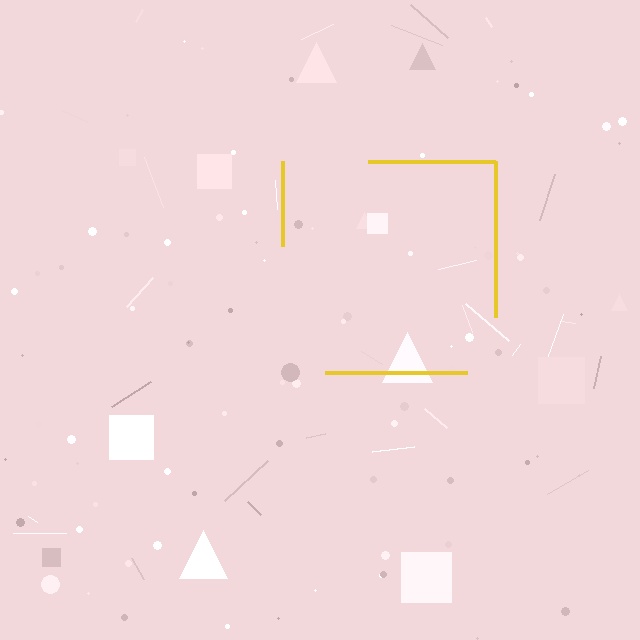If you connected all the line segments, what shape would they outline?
They would outline a square.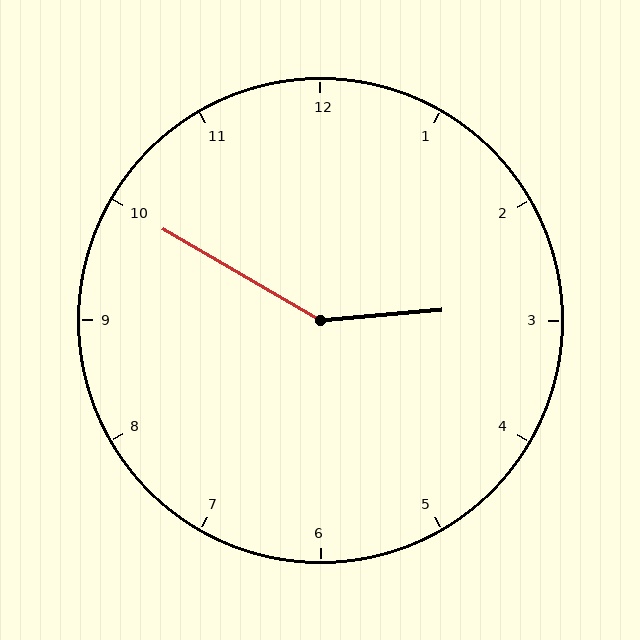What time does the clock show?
2:50.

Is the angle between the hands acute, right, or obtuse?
It is obtuse.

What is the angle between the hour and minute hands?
Approximately 145 degrees.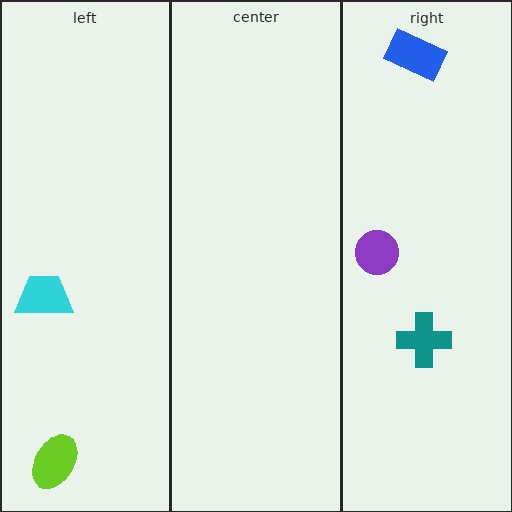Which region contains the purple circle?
The right region.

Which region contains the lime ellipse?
The left region.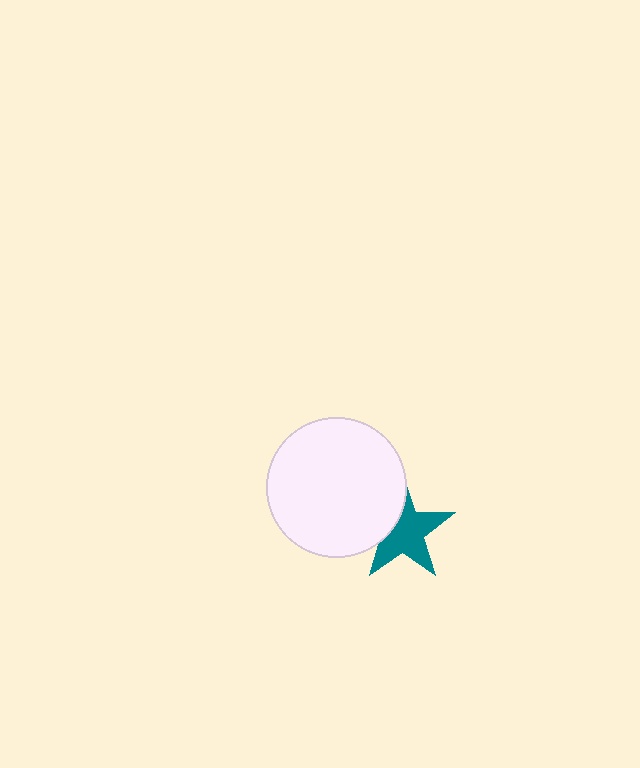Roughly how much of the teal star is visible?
Most of it is visible (roughly 68%).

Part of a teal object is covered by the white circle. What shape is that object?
It is a star.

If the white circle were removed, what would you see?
You would see the complete teal star.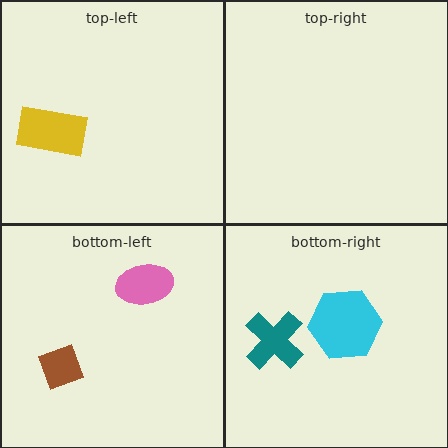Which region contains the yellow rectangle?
The top-left region.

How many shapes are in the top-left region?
1.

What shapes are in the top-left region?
The yellow rectangle.